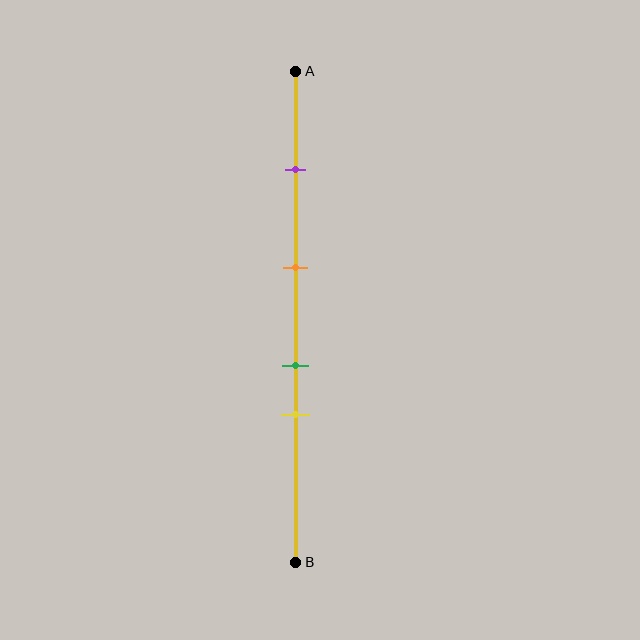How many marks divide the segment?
There are 4 marks dividing the segment.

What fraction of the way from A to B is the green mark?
The green mark is approximately 60% (0.6) of the way from A to B.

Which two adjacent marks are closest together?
The green and yellow marks are the closest adjacent pair.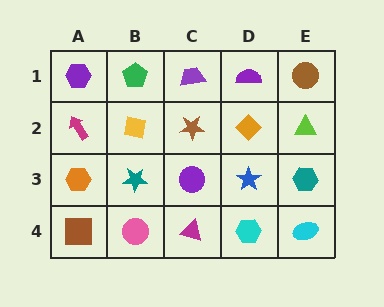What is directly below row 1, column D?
An orange diamond.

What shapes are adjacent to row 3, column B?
A yellow square (row 2, column B), a pink circle (row 4, column B), an orange hexagon (row 3, column A), a purple circle (row 3, column C).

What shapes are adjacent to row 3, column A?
A magenta arrow (row 2, column A), a brown square (row 4, column A), a teal star (row 3, column B).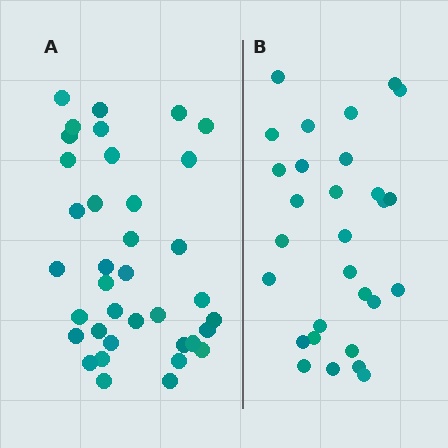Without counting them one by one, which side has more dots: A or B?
Region A (the left region) has more dots.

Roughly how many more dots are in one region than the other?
Region A has roughly 8 or so more dots than region B.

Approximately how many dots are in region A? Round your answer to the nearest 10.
About 40 dots. (The exact count is 37, which rounds to 40.)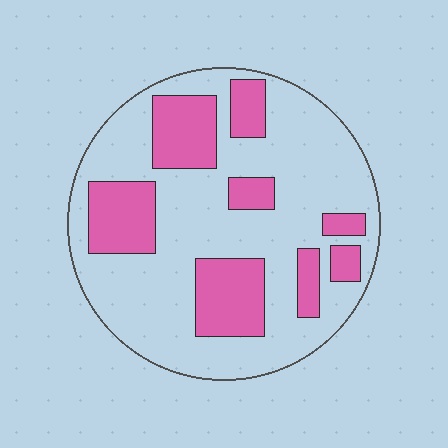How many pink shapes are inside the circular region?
8.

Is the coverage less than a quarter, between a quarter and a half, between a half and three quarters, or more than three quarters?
Between a quarter and a half.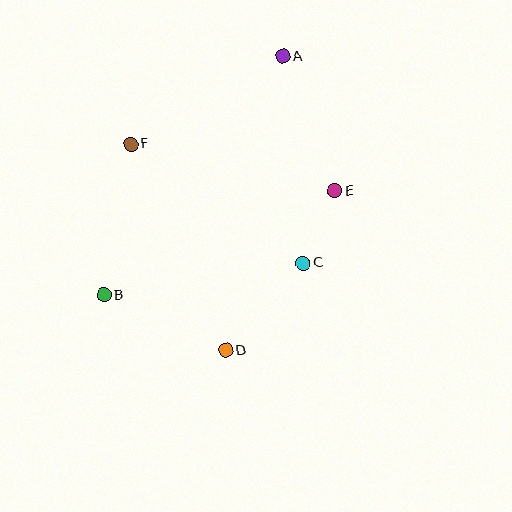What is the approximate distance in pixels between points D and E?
The distance between D and E is approximately 193 pixels.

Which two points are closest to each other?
Points C and E are closest to each other.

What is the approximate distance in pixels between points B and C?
The distance between B and C is approximately 201 pixels.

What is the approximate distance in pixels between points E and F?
The distance between E and F is approximately 209 pixels.